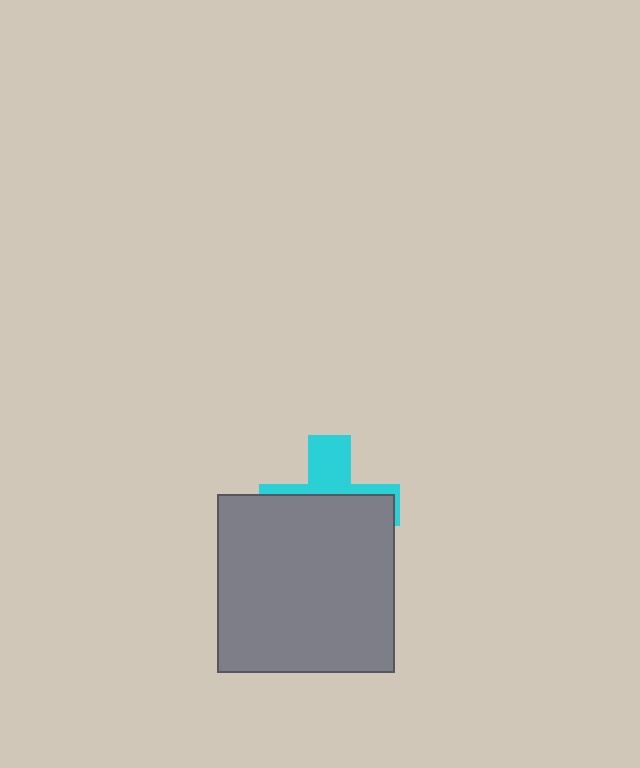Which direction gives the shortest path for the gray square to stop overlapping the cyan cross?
Moving down gives the shortest separation.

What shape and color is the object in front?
The object in front is a gray square.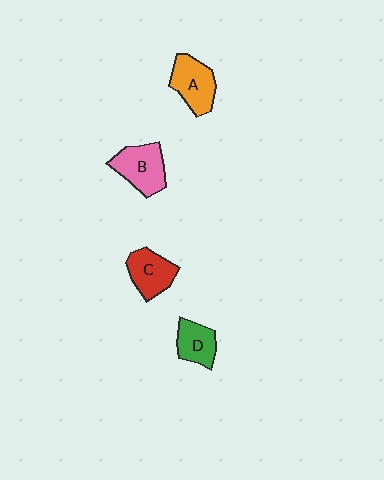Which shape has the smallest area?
Shape D (green).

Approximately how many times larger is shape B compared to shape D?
Approximately 1.4 times.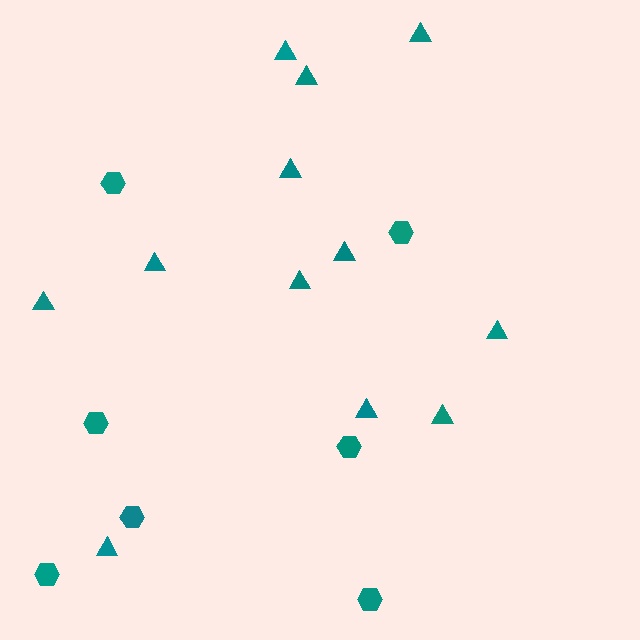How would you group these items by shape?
There are 2 groups: one group of triangles (12) and one group of hexagons (7).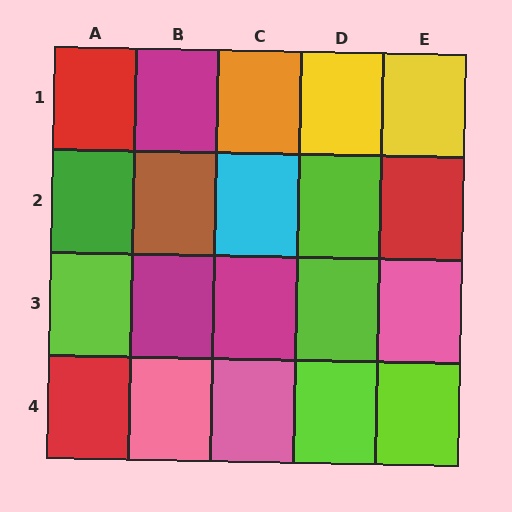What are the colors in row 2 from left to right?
Green, brown, cyan, lime, red.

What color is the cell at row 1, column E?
Yellow.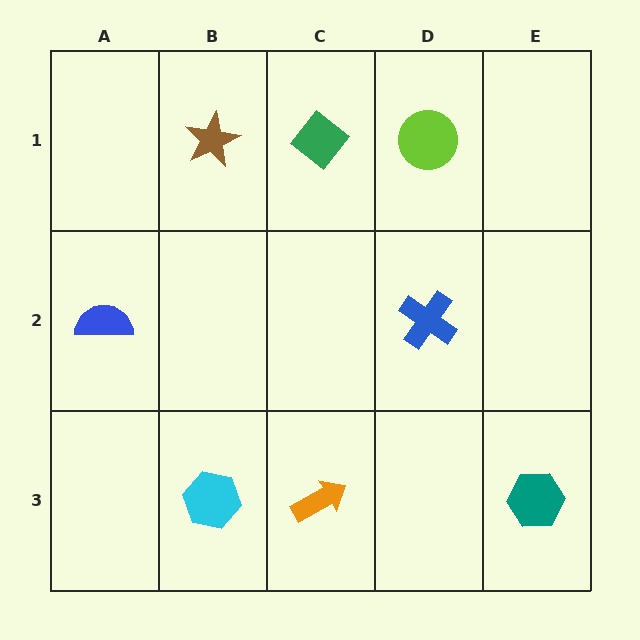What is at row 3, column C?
An orange arrow.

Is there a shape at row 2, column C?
No, that cell is empty.